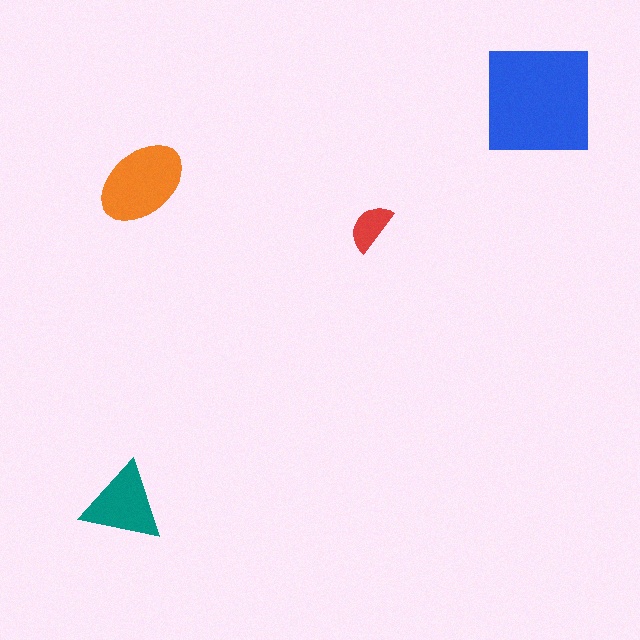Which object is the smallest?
The red semicircle.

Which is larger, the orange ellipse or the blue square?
The blue square.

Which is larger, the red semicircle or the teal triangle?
The teal triangle.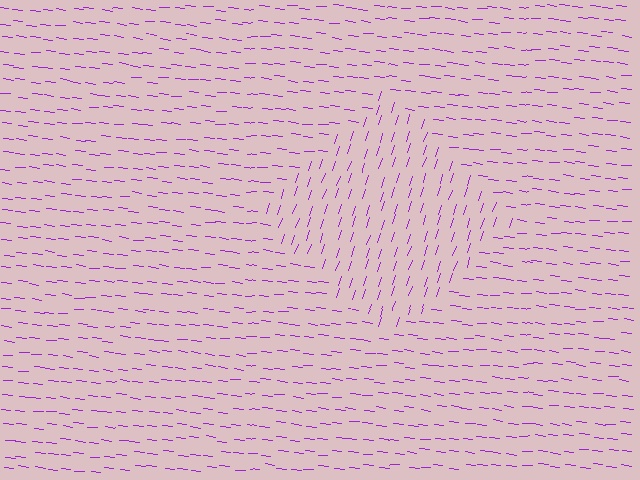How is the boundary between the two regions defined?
The boundary is defined purely by a change in line orientation (approximately 78 degrees difference). All lines are the same color and thickness.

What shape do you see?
I see a diamond.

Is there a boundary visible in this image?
Yes, there is a texture boundary formed by a change in line orientation.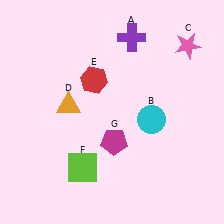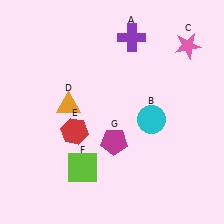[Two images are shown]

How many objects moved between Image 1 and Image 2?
1 object moved between the two images.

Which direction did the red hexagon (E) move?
The red hexagon (E) moved down.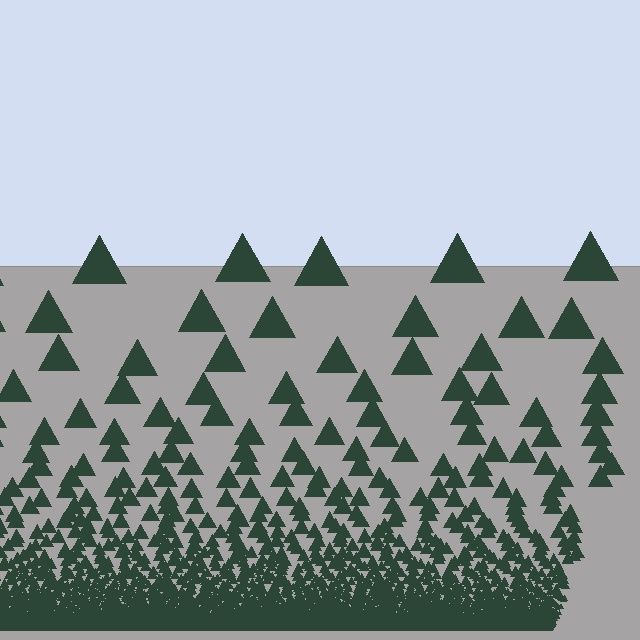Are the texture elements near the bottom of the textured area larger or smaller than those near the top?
Smaller. The gradient is inverted — elements near the bottom are smaller and denser.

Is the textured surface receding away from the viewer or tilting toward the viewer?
The surface appears to tilt toward the viewer. Texture elements get larger and sparser toward the top.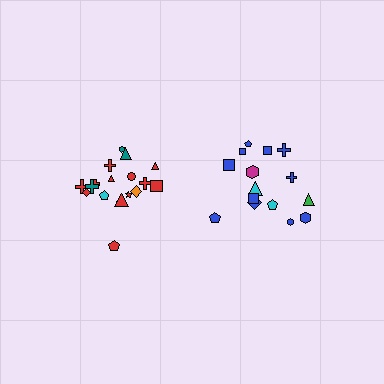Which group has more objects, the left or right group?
The left group.